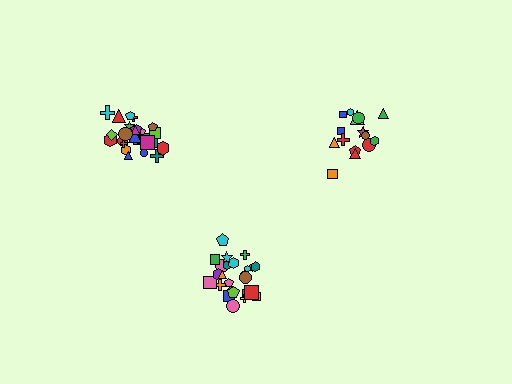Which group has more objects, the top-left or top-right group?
The top-left group.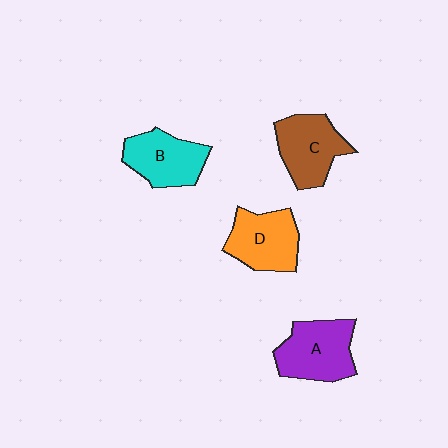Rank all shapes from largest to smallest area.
From largest to smallest: A (purple), C (brown), D (orange), B (cyan).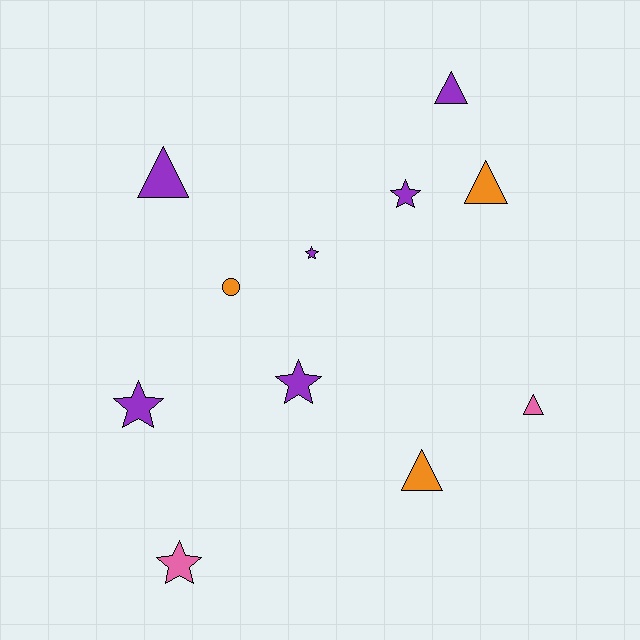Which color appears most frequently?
Purple, with 6 objects.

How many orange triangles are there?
There are 2 orange triangles.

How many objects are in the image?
There are 11 objects.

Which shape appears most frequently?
Star, with 5 objects.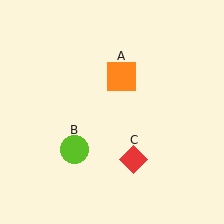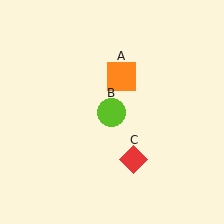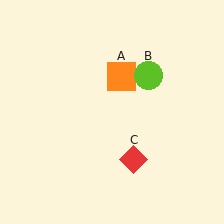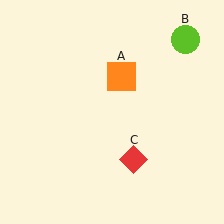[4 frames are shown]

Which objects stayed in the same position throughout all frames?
Orange square (object A) and red diamond (object C) remained stationary.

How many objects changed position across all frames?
1 object changed position: lime circle (object B).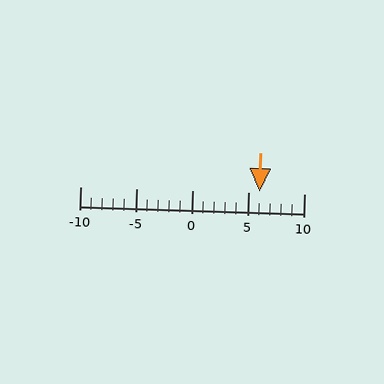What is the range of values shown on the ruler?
The ruler shows values from -10 to 10.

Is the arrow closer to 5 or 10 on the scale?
The arrow is closer to 5.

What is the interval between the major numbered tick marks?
The major tick marks are spaced 5 units apart.